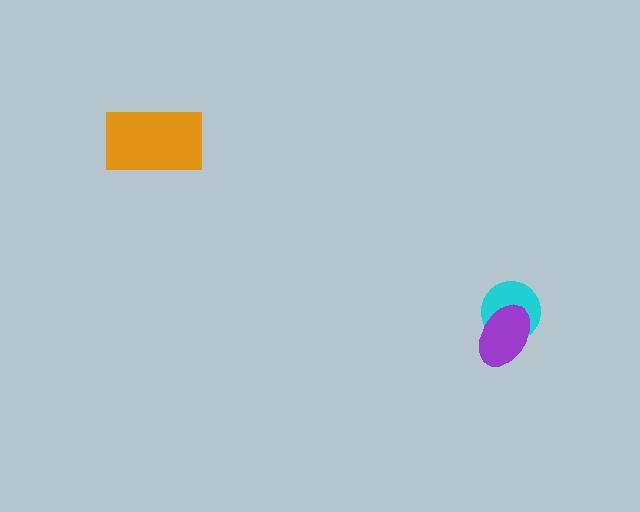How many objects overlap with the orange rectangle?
0 objects overlap with the orange rectangle.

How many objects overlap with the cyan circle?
1 object overlaps with the cyan circle.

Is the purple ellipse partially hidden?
No, no other shape covers it.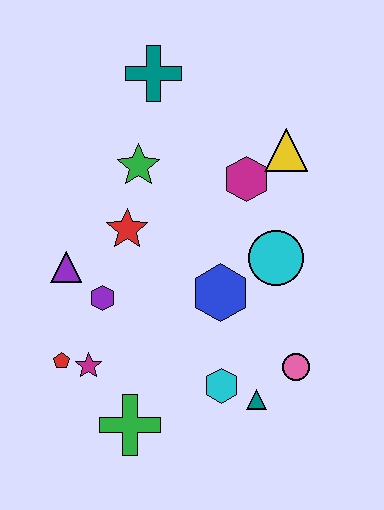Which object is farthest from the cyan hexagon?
The teal cross is farthest from the cyan hexagon.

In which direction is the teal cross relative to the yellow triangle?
The teal cross is to the left of the yellow triangle.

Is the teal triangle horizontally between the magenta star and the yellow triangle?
Yes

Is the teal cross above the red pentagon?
Yes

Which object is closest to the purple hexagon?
The purple triangle is closest to the purple hexagon.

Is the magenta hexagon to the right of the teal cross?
Yes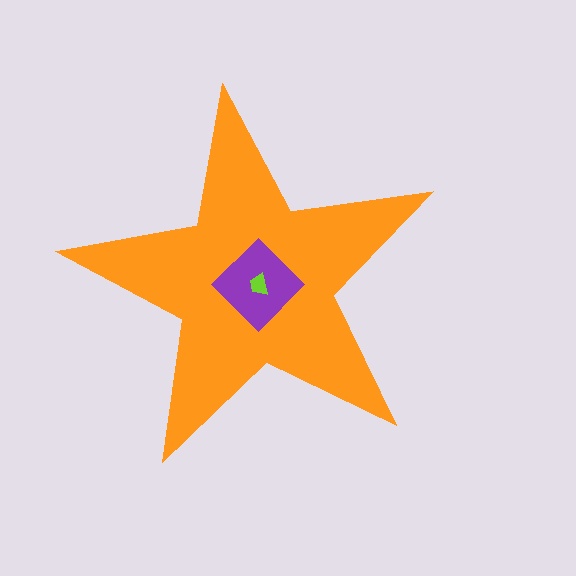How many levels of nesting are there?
3.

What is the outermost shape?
The orange star.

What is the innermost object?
The lime trapezoid.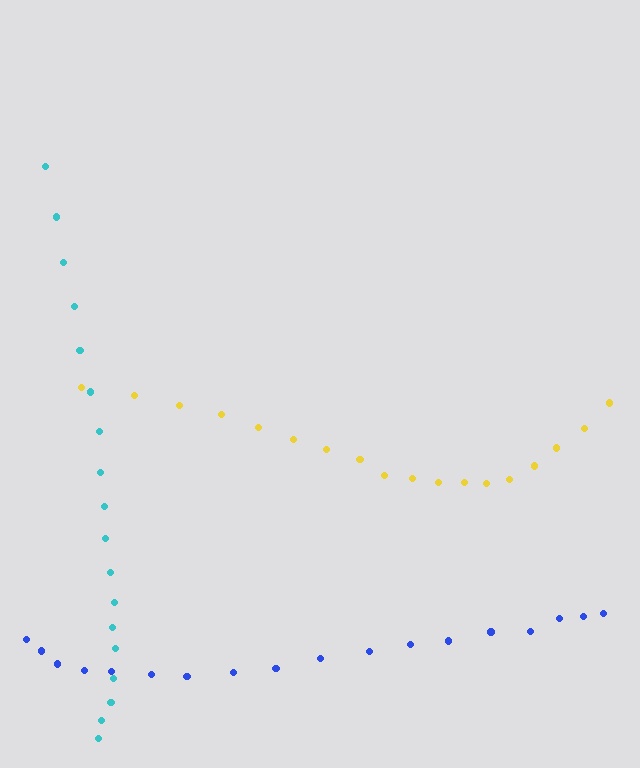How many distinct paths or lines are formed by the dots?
There are 3 distinct paths.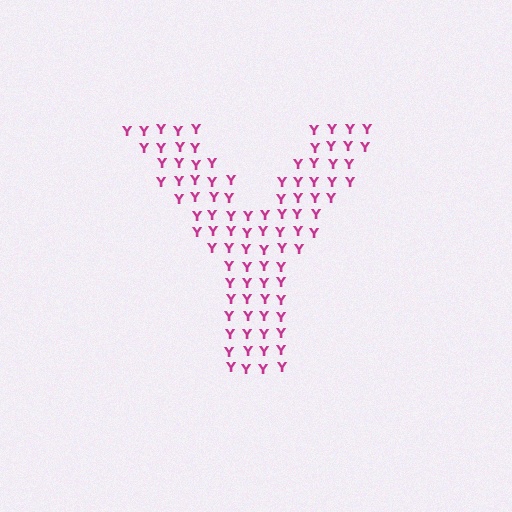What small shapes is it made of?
It is made of small letter Y's.